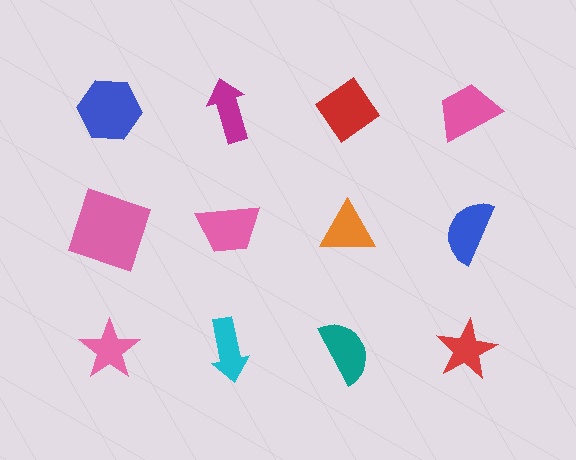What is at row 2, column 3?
An orange triangle.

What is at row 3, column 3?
A teal semicircle.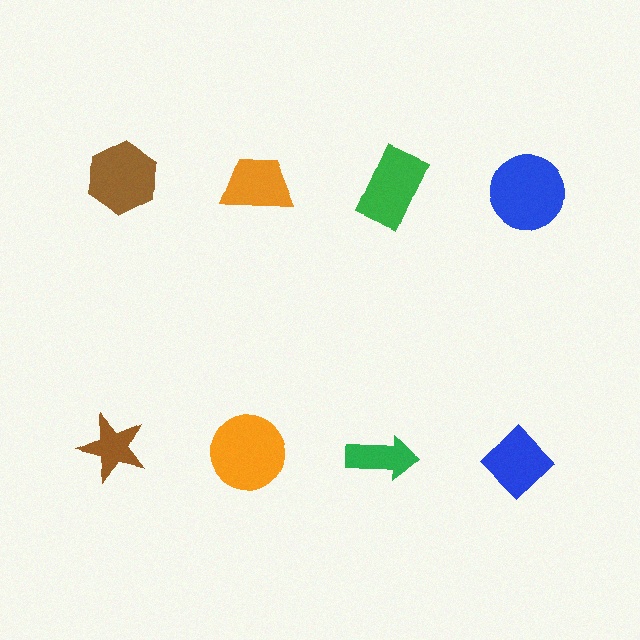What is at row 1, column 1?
A brown hexagon.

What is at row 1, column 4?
A blue circle.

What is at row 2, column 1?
A brown star.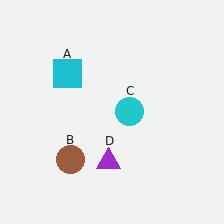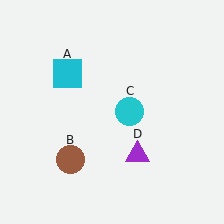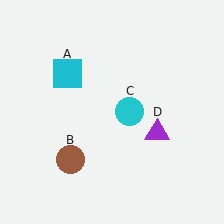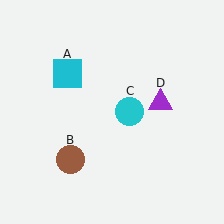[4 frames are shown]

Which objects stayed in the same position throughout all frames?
Cyan square (object A) and brown circle (object B) and cyan circle (object C) remained stationary.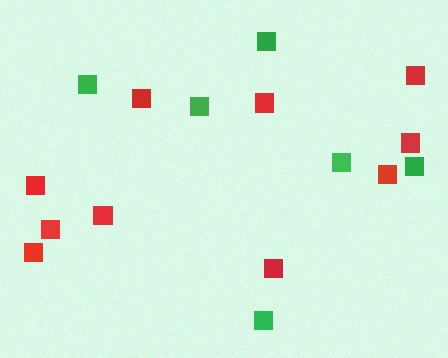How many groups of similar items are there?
There are 2 groups: one group of red squares (10) and one group of green squares (6).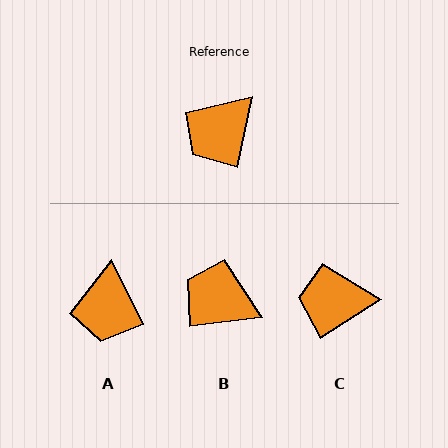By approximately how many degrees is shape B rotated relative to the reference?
Approximately 71 degrees clockwise.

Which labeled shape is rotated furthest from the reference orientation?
B, about 71 degrees away.